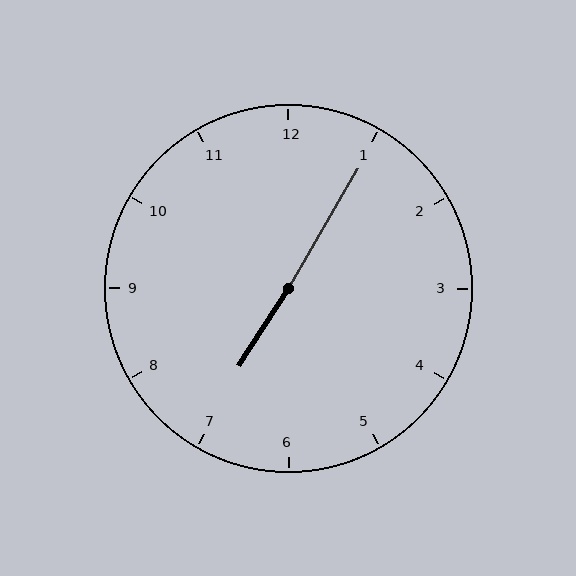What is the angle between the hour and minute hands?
Approximately 178 degrees.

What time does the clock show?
7:05.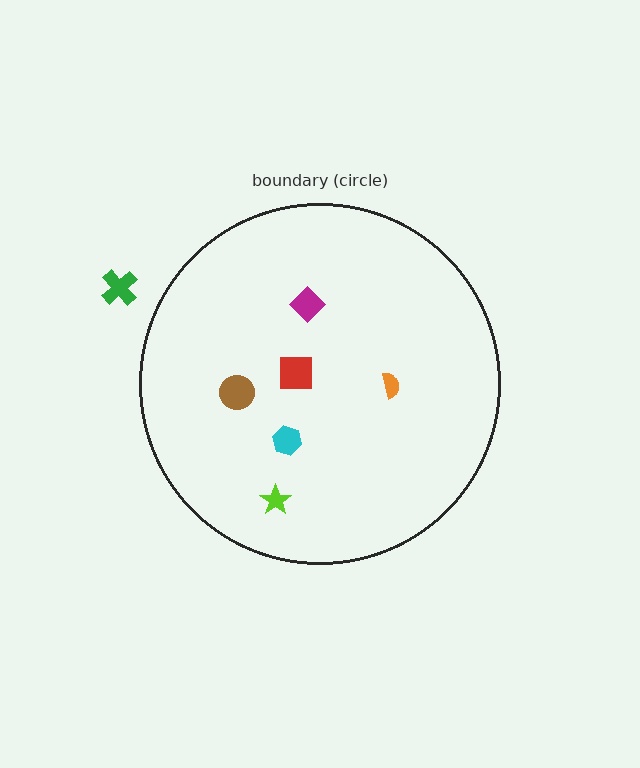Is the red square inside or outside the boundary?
Inside.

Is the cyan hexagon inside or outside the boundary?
Inside.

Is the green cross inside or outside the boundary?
Outside.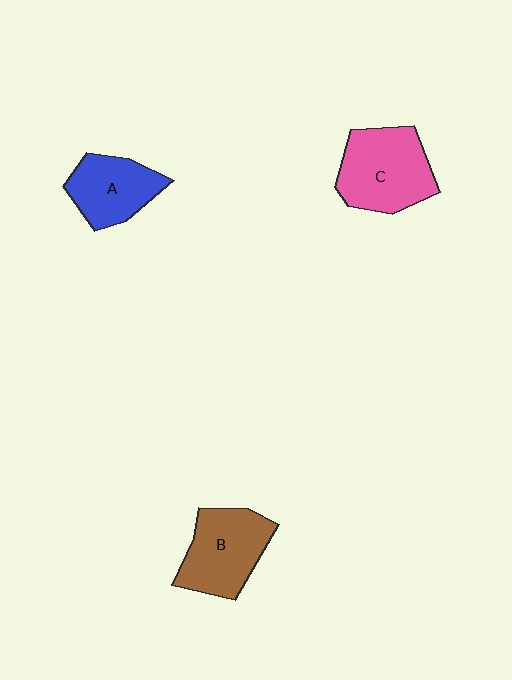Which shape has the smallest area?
Shape A (blue).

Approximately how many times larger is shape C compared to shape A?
Approximately 1.3 times.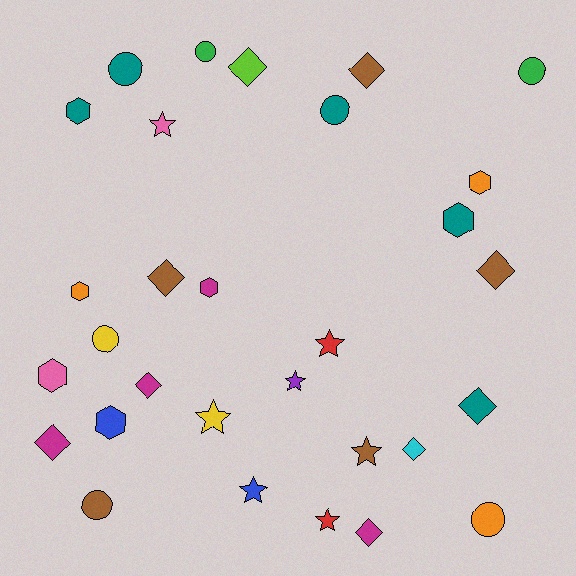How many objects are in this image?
There are 30 objects.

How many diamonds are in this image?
There are 9 diamonds.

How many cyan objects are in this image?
There is 1 cyan object.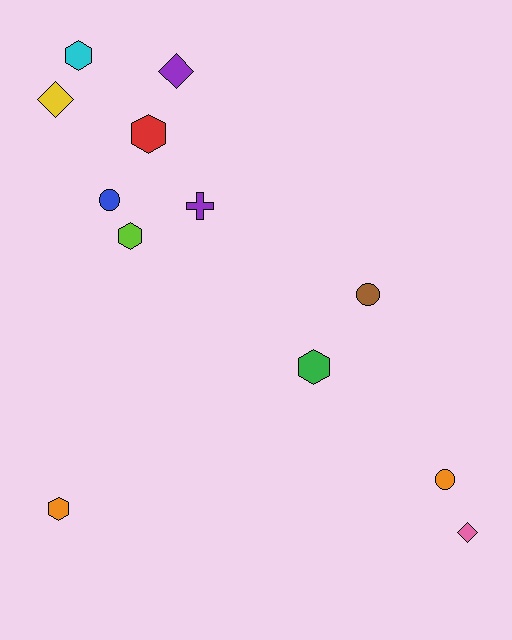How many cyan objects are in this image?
There is 1 cyan object.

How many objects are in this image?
There are 12 objects.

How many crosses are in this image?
There is 1 cross.